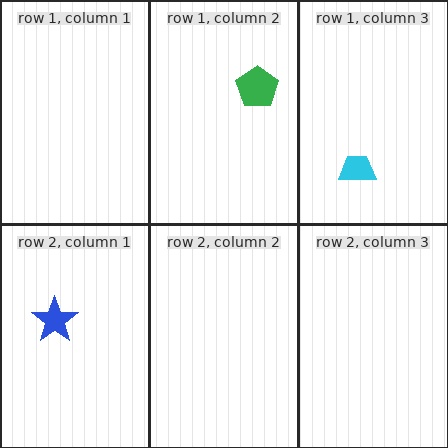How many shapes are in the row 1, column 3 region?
1.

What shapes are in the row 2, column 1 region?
The blue star.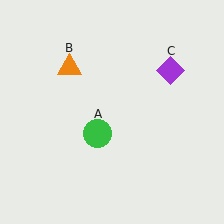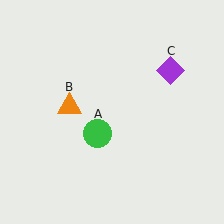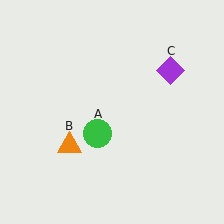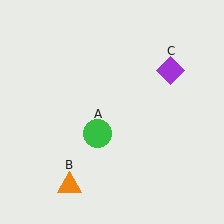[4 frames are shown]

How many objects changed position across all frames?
1 object changed position: orange triangle (object B).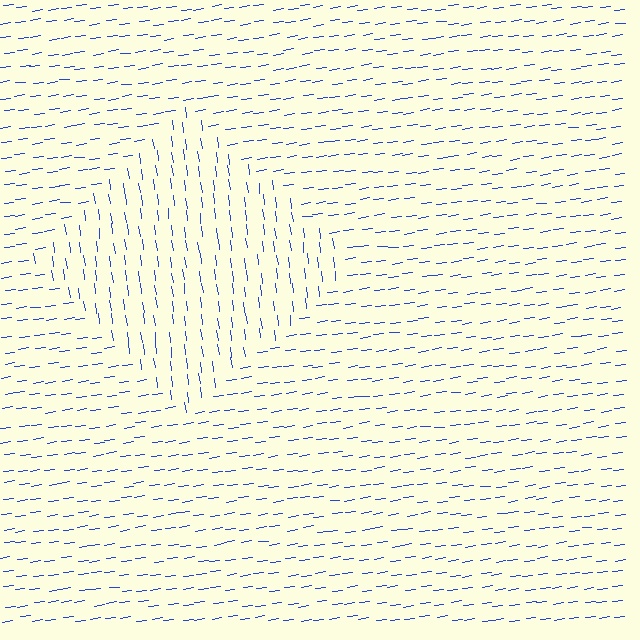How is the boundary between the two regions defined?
The boundary is defined purely by a change in line orientation (approximately 90 degrees difference). All lines are the same color and thickness.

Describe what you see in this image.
The image is filled with small blue line segments. A diamond region in the image has lines oriented differently from the surrounding lines, creating a visible texture boundary.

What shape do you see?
I see a diamond.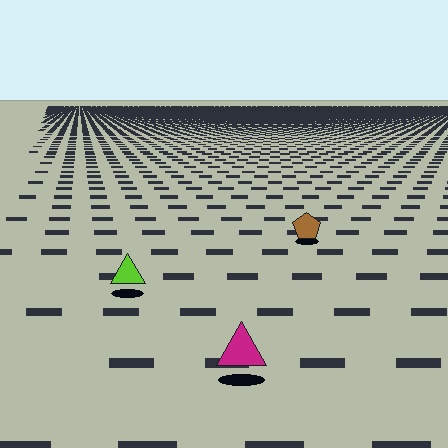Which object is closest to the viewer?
The magenta triangle is closest. The texture marks near it are larger and more spread out.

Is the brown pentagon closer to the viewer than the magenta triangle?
No. The magenta triangle is closer — you can tell from the texture gradient: the ground texture is coarser near it.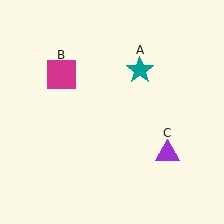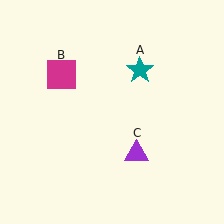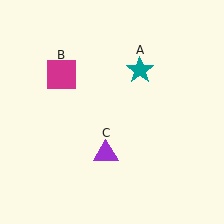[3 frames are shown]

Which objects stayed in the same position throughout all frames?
Teal star (object A) and magenta square (object B) remained stationary.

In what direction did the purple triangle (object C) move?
The purple triangle (object C) moved left.